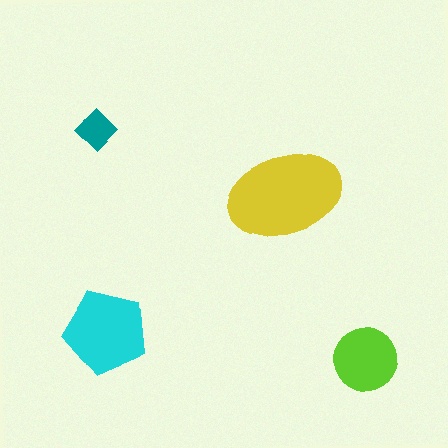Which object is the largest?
The yellow ellipse.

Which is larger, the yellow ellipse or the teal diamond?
The yellow ellipse.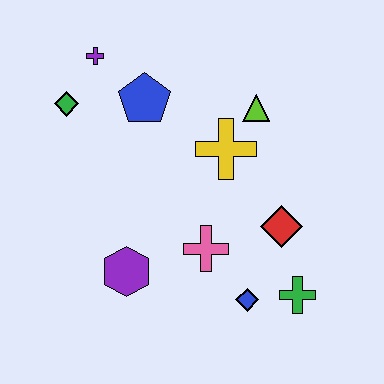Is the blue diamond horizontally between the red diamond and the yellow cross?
Yes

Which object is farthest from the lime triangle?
The purple hexagon is farthest from the lime triangle.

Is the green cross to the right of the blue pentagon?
Yes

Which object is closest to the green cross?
The blue diamond is closest to the green cross.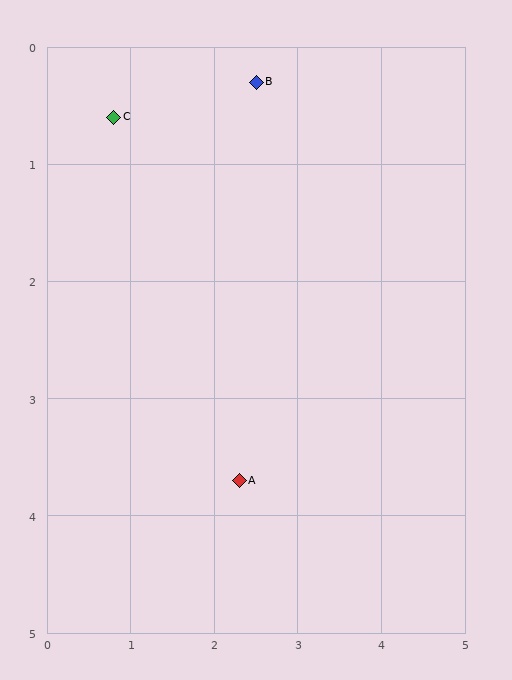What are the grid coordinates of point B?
Point B is at approximately (2.5, 0.3).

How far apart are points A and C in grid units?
Points A and C are about 3.4 grid units apart.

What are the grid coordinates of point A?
Point A is at approximately (2.3, 3.7).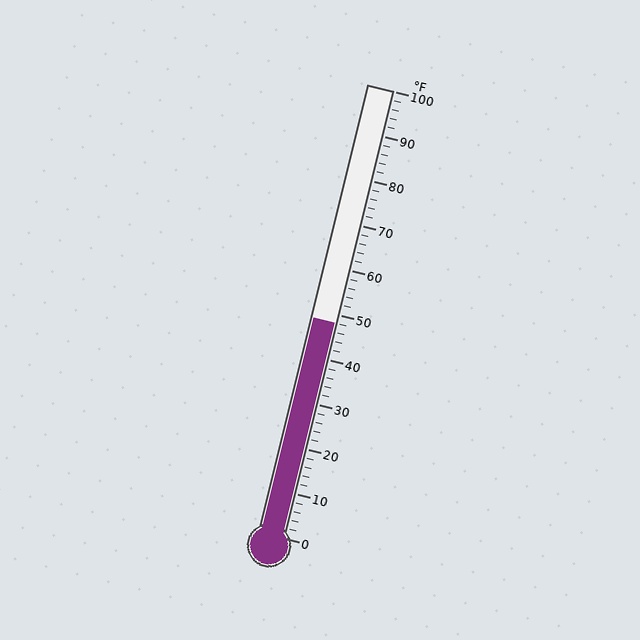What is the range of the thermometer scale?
The thermometer scale ranges from 0°F to 100°F.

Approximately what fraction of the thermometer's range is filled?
The thermometer is filled to approximately 50% of its range.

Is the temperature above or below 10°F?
The temperature is above 10°F.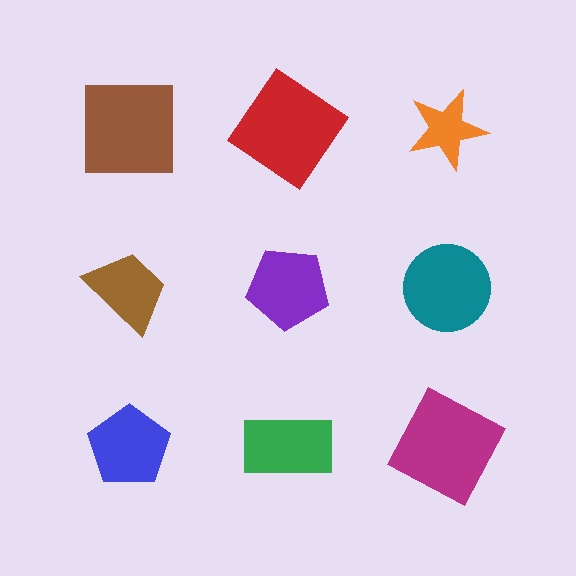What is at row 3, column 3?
A magenta square.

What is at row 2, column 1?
A brown trapezoid.